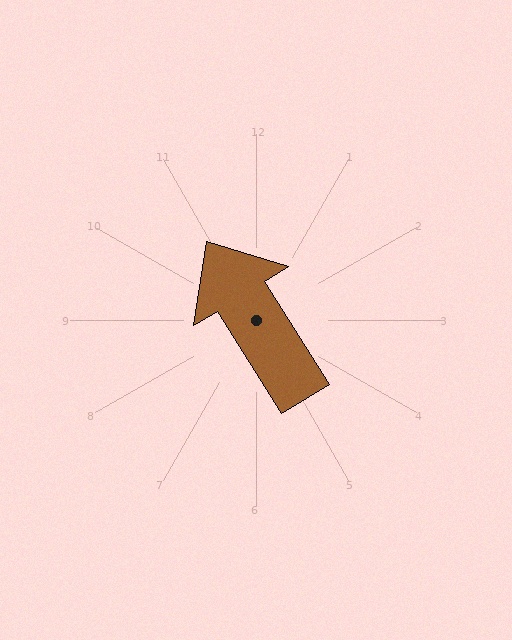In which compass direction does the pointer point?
Northwest.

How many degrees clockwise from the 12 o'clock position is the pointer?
Approximately 328 degrees.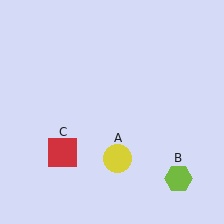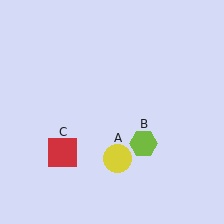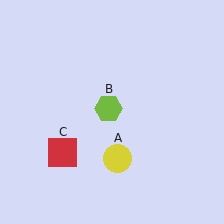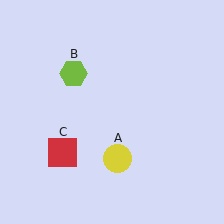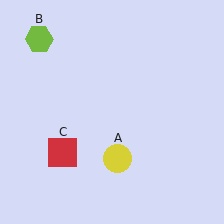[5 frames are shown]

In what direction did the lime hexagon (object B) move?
The lime hexagon (object B) moved up and to the left.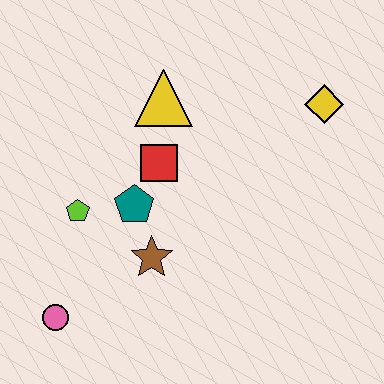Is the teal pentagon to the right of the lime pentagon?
Yes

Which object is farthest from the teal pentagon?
The yellow diamond is farthest from the teal pentagon.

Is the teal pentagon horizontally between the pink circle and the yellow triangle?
Yes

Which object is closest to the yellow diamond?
The yellow triangle is closest to the yellow diamond.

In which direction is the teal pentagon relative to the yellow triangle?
The teal pentagon is below the yellow triangle.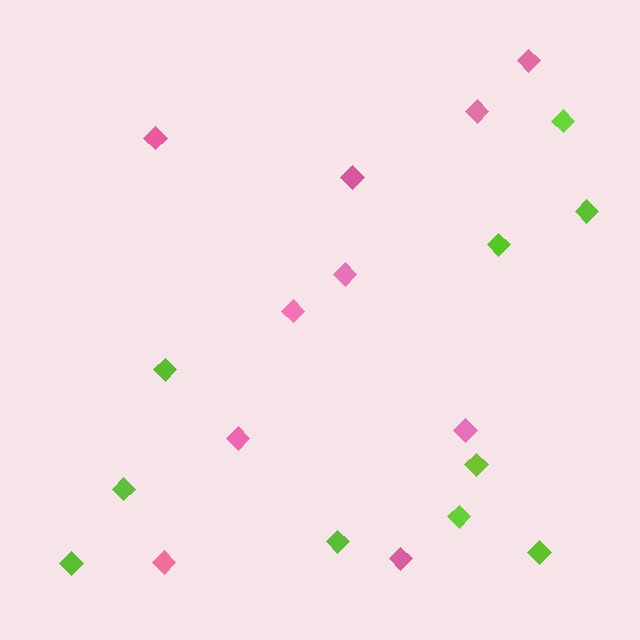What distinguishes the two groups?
There are 2 groups: one group of pink diamonds (10) and one group of lime diamonds (10).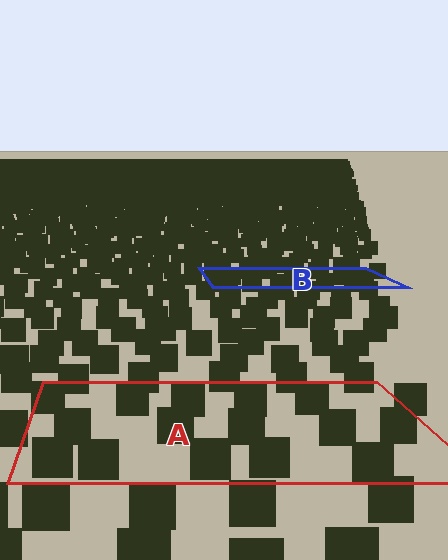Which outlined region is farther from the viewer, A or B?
Region B is farther from the viewer — the texture elements inside it appear smaller and more densely packed.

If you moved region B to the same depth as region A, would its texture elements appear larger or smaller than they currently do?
They would appear larger. At a closer depth, the same texture elements are projected at a bigger on-screen size.